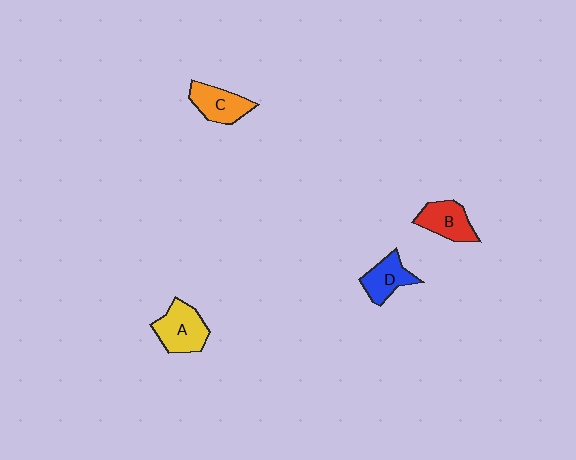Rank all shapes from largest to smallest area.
From largest to smallest: A (yellow), C (orange), B (red), D (blue).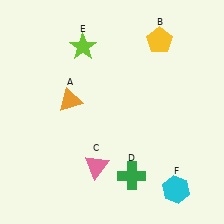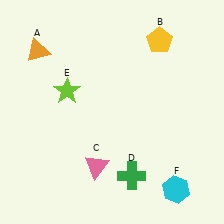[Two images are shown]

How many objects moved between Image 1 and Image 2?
2 objects moved between the two images.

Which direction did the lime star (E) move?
The lime star (E) moved down.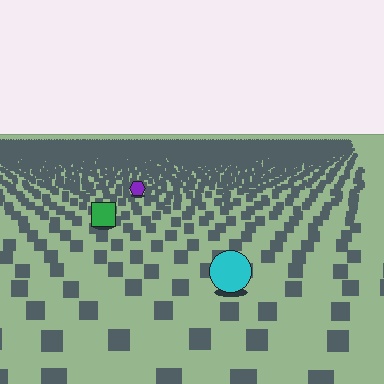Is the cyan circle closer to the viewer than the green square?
Yes. The cyan circle is closer — you can tell from the texture gradient: the ground texture is coarser near it.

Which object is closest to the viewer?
The cyan circle is closest. The texture marks near it are larger and more spread out.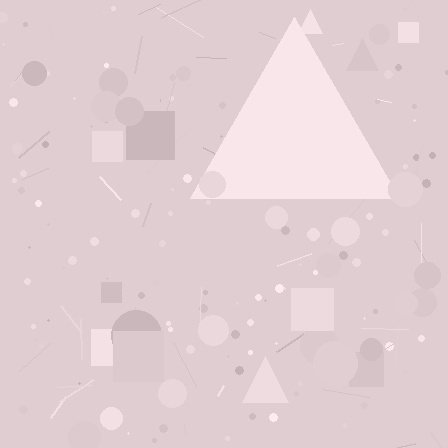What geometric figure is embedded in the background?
A triangle is embedded in the background.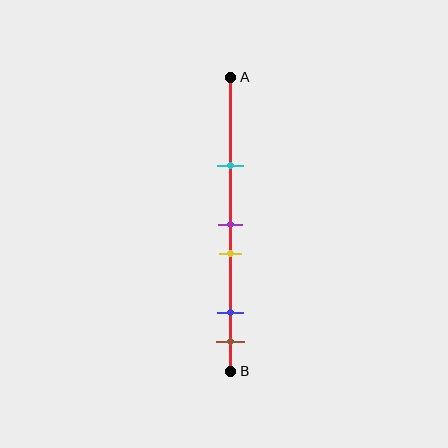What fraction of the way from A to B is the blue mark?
The blue mark is approximately 80% (0.8) of the way from A to B.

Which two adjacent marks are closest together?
The purple and yellow marks are the closest adjacent pair.